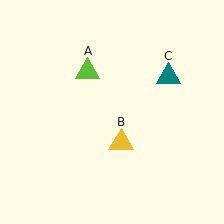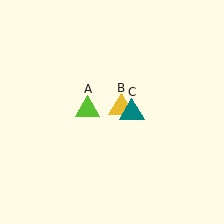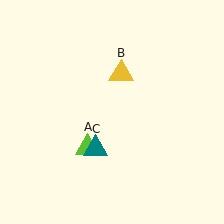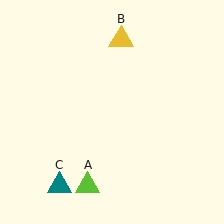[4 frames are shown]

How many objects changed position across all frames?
3 objects changed position: lime triangle (object A), yellow triangle (object B), teal triangle (object C).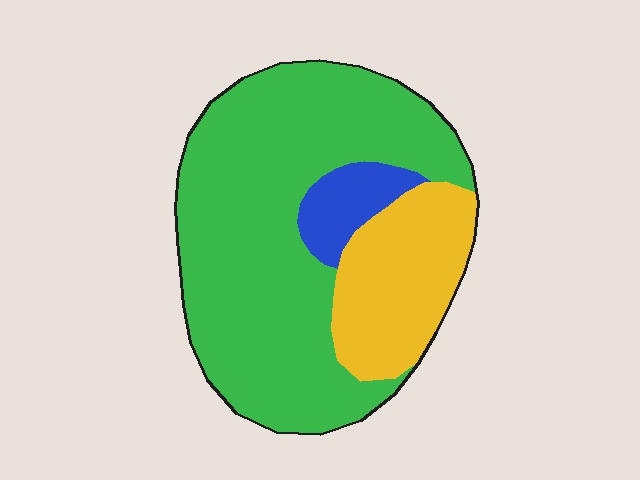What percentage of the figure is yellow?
Yellow takes up about one quarter (1/4) of the figure.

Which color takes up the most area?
Green, at roughly 70%.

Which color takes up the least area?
Blue, at roughly 10%.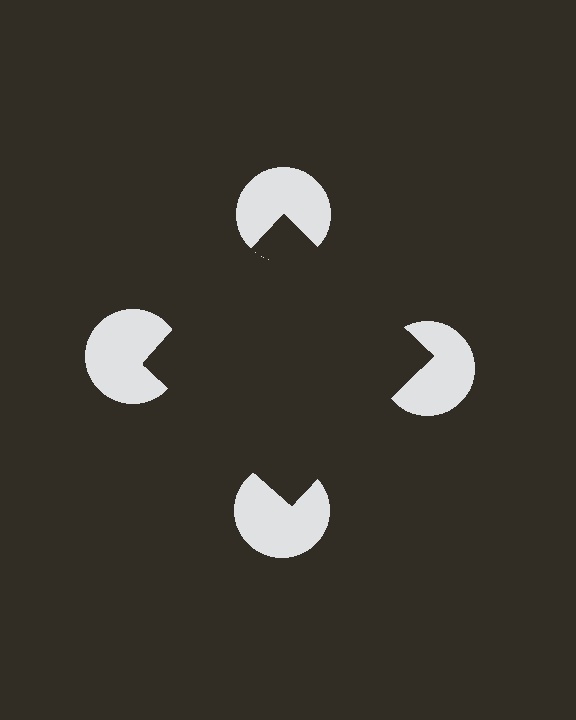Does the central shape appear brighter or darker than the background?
It typically appears slightly darker than the background, even though no actual brightness change is drawn.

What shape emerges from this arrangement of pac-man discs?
An illusory square — its edges are inferred from the aligned wedge cuts in the pac-man discs, not physically drawn.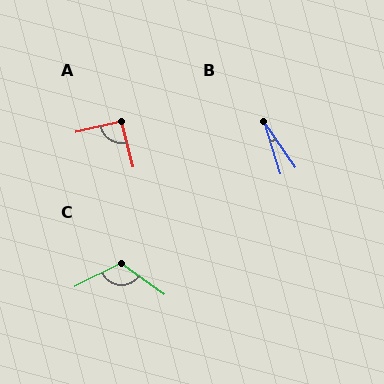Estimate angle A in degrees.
Approximately 91 degrees.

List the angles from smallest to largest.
B (17°), A (91°), C (117°).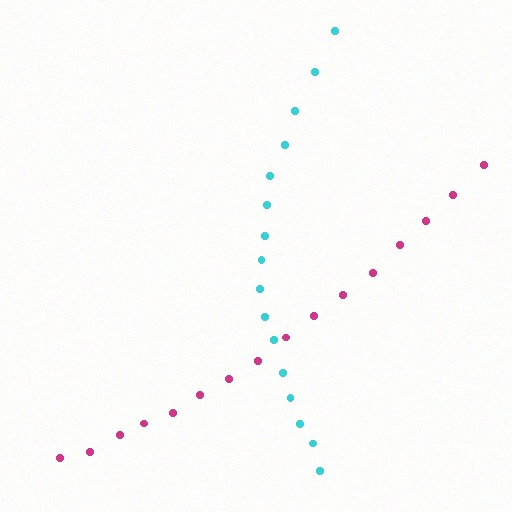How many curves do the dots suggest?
There are 2 distinct paths.